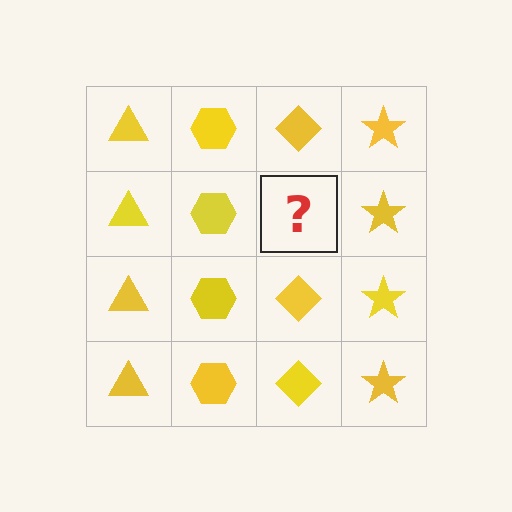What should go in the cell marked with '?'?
The missing cell should contain a yellow diamond.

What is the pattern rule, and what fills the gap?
The rule is that each column has a consistent shape. The gap should be filled with a yellow diamond.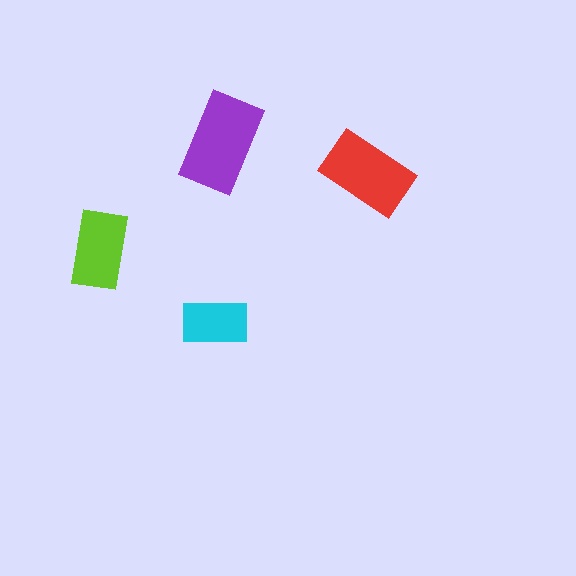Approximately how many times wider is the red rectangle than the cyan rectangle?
About 1.5 times wider.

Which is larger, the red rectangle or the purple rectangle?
The purple one.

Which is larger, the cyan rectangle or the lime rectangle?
The lime one.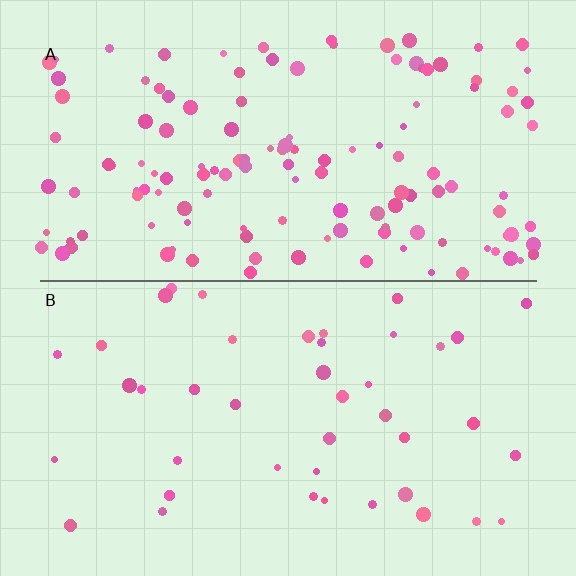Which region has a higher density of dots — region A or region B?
A (the top).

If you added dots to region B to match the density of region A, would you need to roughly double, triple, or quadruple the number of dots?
Approximately triple.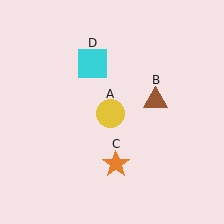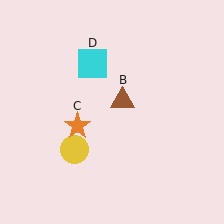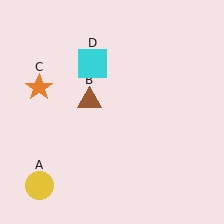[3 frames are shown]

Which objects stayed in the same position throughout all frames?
Cyan square (object D) remained stationary.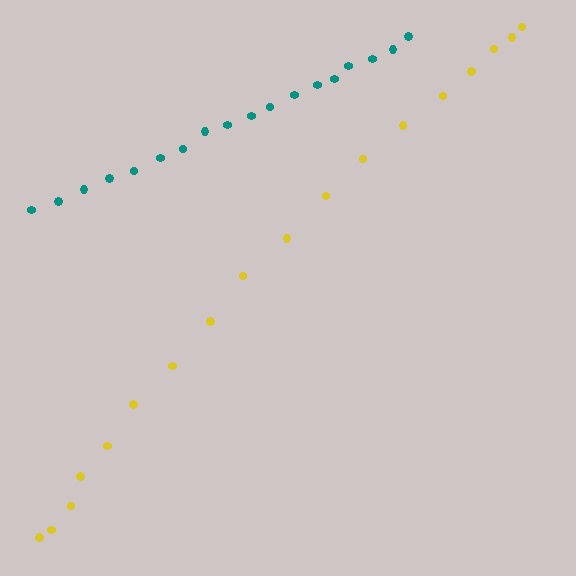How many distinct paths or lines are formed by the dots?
There are 2 distinct paths.